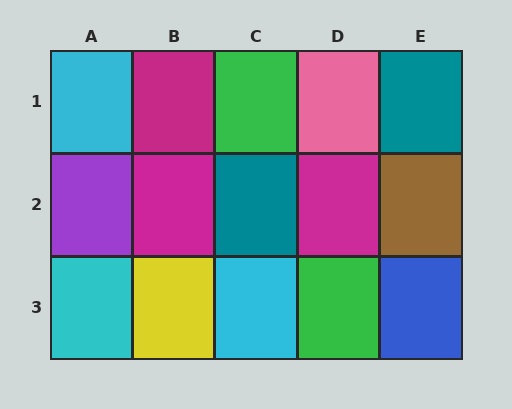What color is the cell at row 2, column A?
Purple.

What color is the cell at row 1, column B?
Magenta.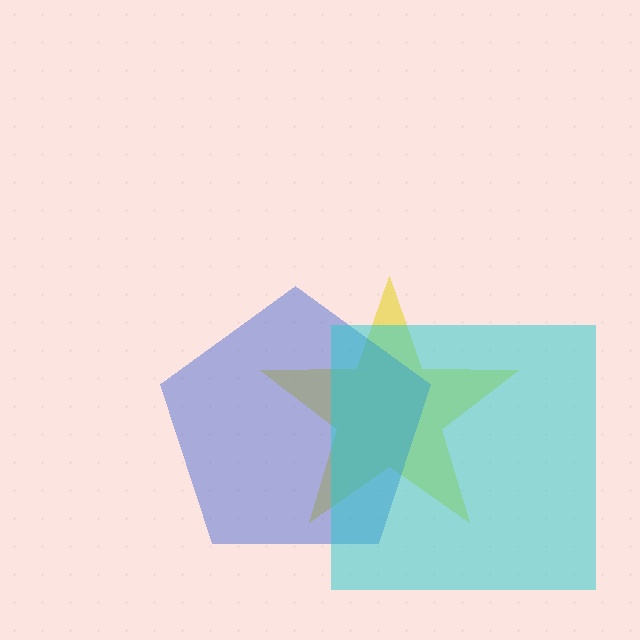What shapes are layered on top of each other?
The layered shapes are: a yellow star, a blue pentagon, a cyan square.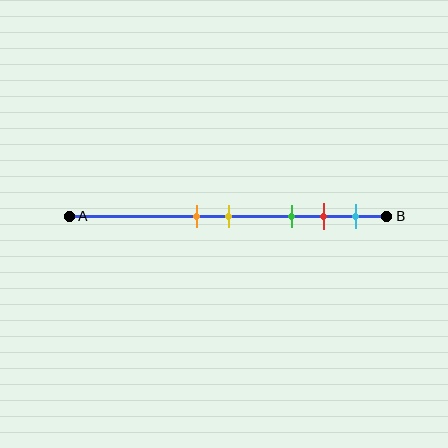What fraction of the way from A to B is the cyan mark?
The cyan mark is approximately 90% (0.9) of the way from A to B.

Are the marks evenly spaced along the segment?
No, the marks are not evenly spaced.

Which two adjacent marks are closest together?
The orange and yellow marks are the closest adjacent pair.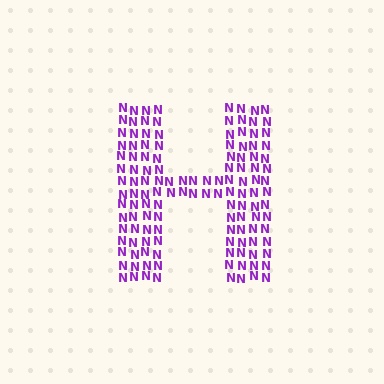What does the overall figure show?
The overall figure shows the letter H.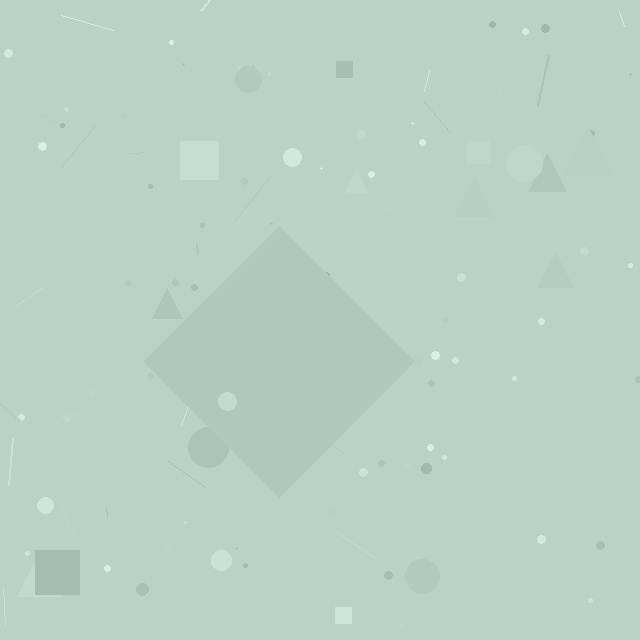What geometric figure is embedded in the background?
A diamond is embedded in the background.